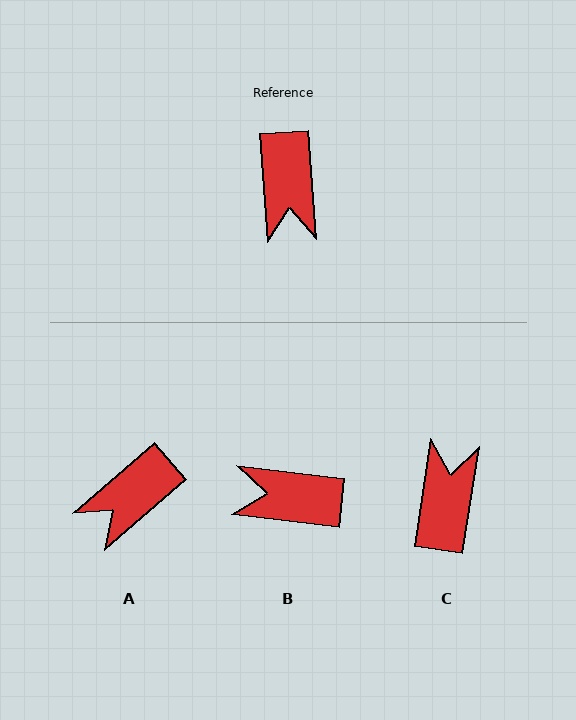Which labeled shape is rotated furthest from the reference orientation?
C, about 167 degrees away.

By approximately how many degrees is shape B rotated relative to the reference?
Approximately 101 degrees clockwise.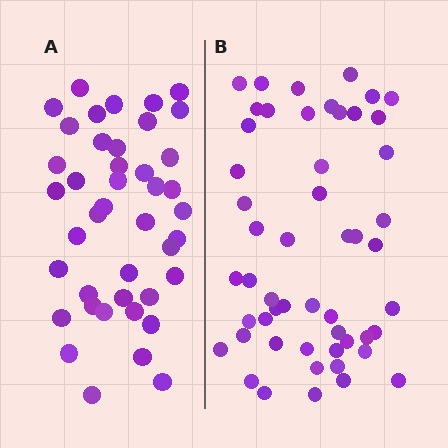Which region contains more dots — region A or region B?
Region B (the right region) has more dots.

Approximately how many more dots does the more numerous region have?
Region B has roughly 10 or so more dots than region A.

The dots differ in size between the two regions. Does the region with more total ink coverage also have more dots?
No. Region A has more total ink coverage because its dots are larger, but region B actually contains more individual dots. Total area can be misleading — the number of items is what matters here.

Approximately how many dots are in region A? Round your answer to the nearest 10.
About 40 dots. (The exact count is 42, which rounds to 40.)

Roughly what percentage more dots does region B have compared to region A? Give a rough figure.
About 25% more.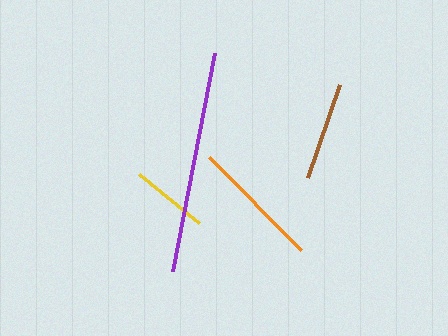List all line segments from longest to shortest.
From longest to shortest: purple, orange, brown, yellow.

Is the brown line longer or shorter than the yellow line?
The brown line is longer than the yellow line.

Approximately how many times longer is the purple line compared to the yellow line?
The purple line is approximately 2.9 times the length of the yellow line.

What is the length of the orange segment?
The orange segment is approximately 131 pixels long.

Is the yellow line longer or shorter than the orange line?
The orange line is longer than the yellow line.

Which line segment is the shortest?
The yellow line is the shortest at approximately 77 pixels.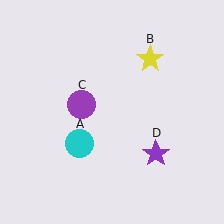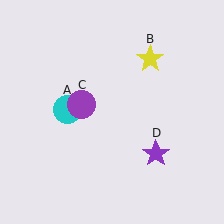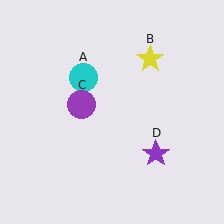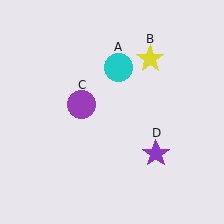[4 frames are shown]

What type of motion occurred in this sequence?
The cyan circle (object A) rotated clockwise around the center of the scene.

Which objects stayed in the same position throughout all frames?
Yellow star (object B) and purple circle (object C) and purple star (object D) remained stationary.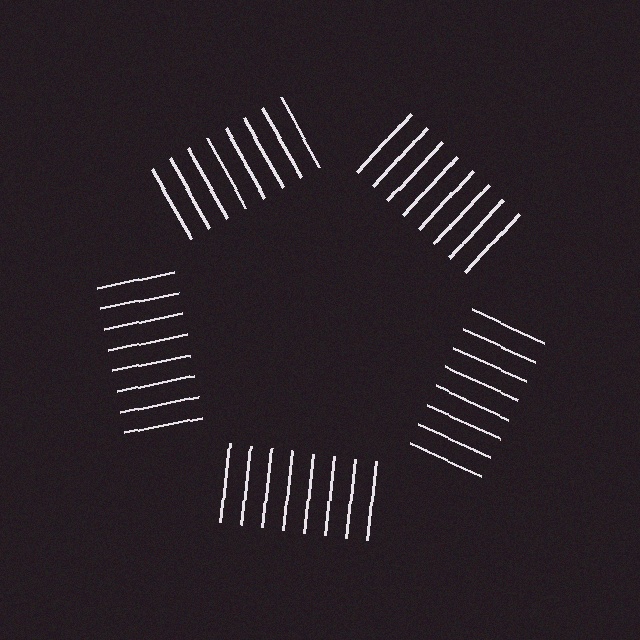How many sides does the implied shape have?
5 sides — the line-ends trace a pentagon.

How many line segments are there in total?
40 — 8 along each of the 5 edges.